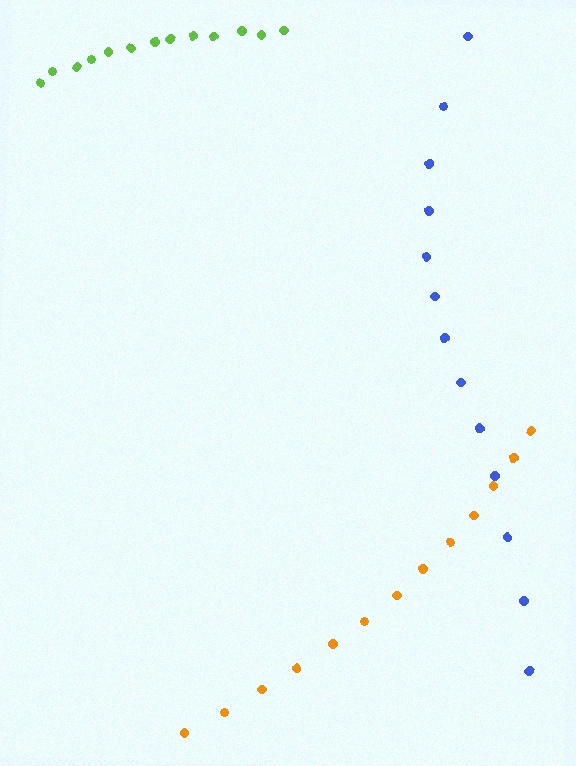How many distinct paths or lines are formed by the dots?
There are 3 distinct paths.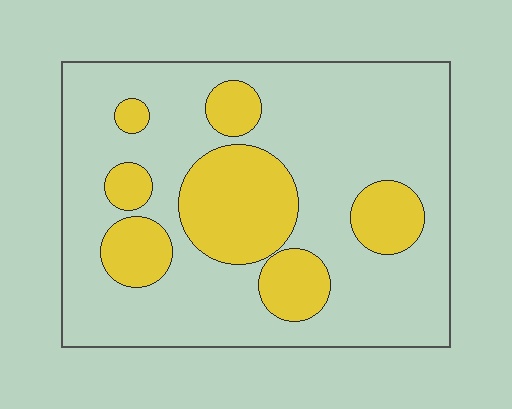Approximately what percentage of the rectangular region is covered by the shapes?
Approximately 25%.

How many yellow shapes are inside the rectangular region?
7.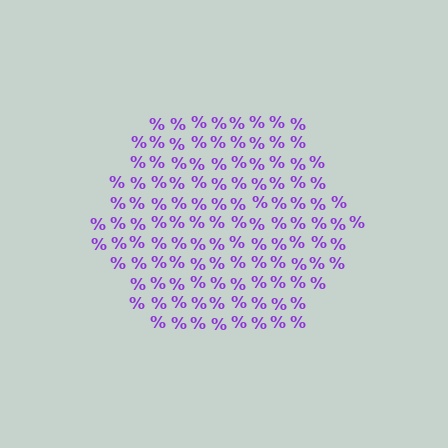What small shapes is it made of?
It is made of small percent signs.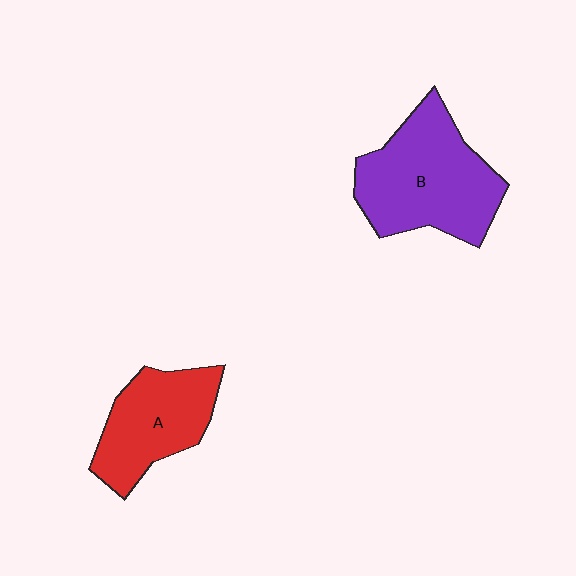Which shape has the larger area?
Shape B (purple).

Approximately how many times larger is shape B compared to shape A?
Approximately 1.4 times.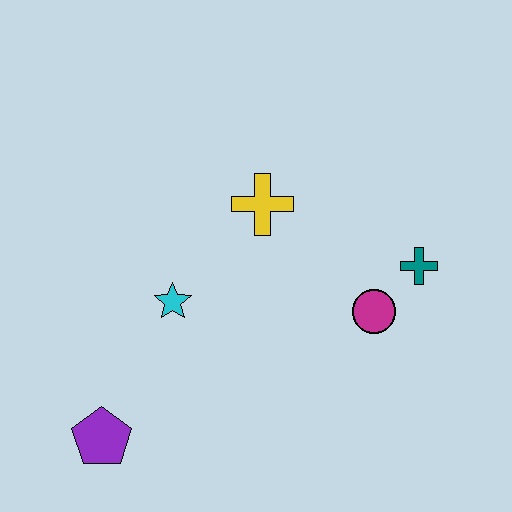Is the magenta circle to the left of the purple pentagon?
No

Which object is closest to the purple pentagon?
The cyan star is closest to the purple pentagon.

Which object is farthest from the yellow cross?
The purple pentagon is farthest from the yellow cross.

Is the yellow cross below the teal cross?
No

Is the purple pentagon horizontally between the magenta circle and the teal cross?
No